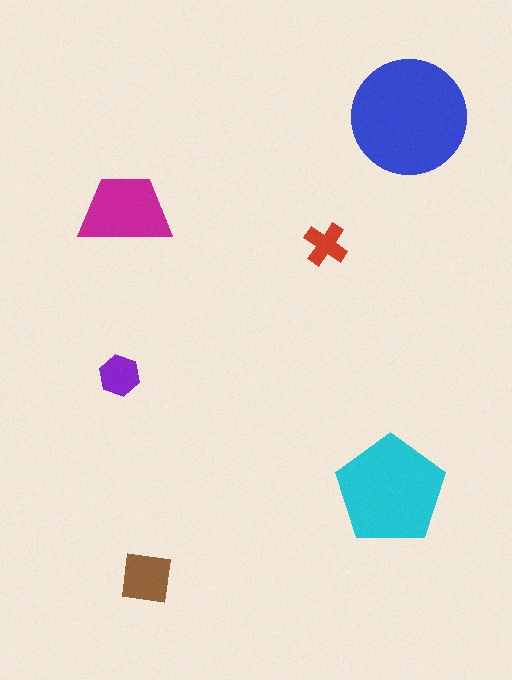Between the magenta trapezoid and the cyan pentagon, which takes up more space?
The cyan pentagon.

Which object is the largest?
The blue circle.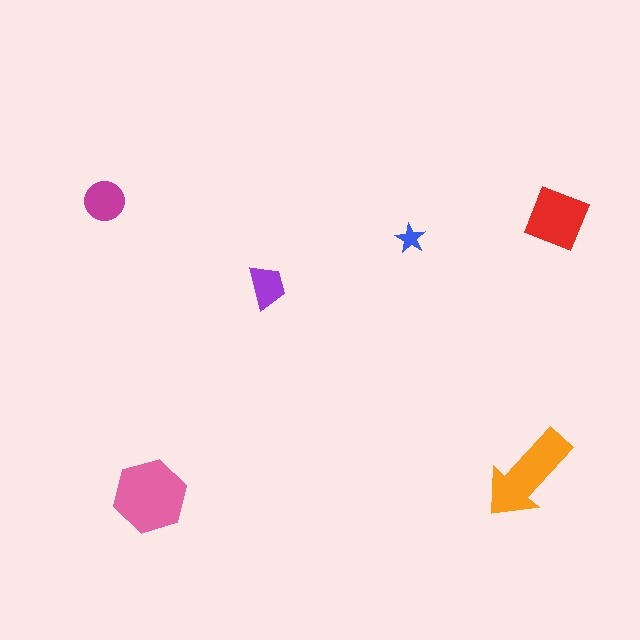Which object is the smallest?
The blue star.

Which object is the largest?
The pink hexagon.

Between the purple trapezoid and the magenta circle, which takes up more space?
The magenta circle.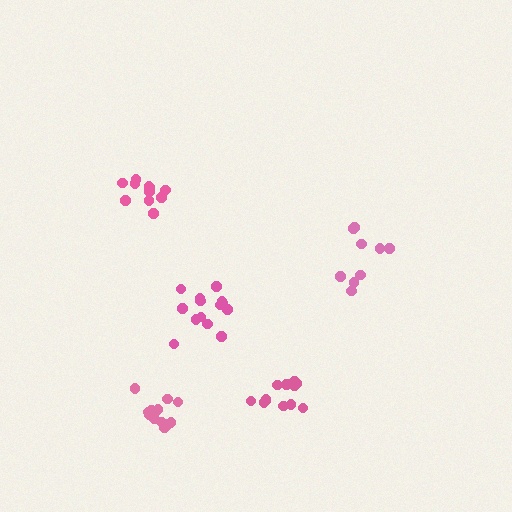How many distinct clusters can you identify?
There are 5 distinct clusters.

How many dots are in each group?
Group 1: 9 dots, Group 2: 14 dots, Group 3: 11 dots, Group 4: 14 dots, Group 5: 12 dots (60 total).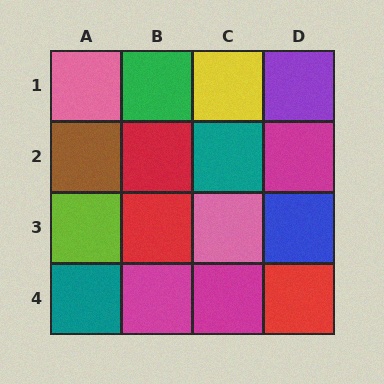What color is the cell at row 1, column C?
Yellow.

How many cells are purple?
1 cell is purple.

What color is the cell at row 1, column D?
Purple.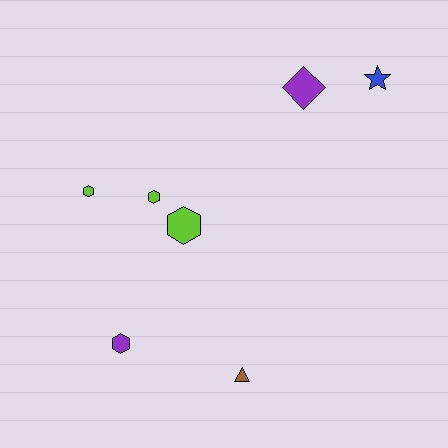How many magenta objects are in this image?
There are no magenta objects.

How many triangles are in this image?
There is 1 triangle.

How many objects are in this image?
There are 7 objects.